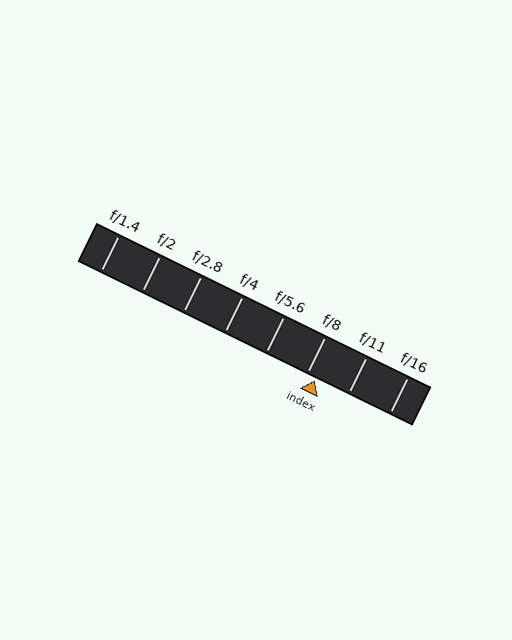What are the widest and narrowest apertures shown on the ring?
The widest aperture shown is f/1.4 and the narrowest is f/16.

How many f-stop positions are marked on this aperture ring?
There are 8 f-stop positions marked.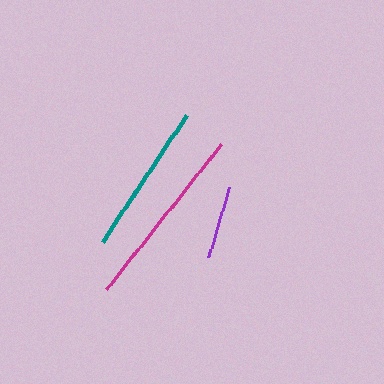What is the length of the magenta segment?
The magenta segment is approximately 185 pixels long.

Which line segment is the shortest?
The purple line is the shortest at approximately 74 pixels.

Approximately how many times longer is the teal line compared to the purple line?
The teal line is approximately 2.1 times the length of the purple line.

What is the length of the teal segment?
The teal segment is approximately 152 pixels long.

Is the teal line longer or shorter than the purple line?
The teal line is longer than the purple line.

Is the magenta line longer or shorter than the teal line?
The magenta line is longer than the teal line.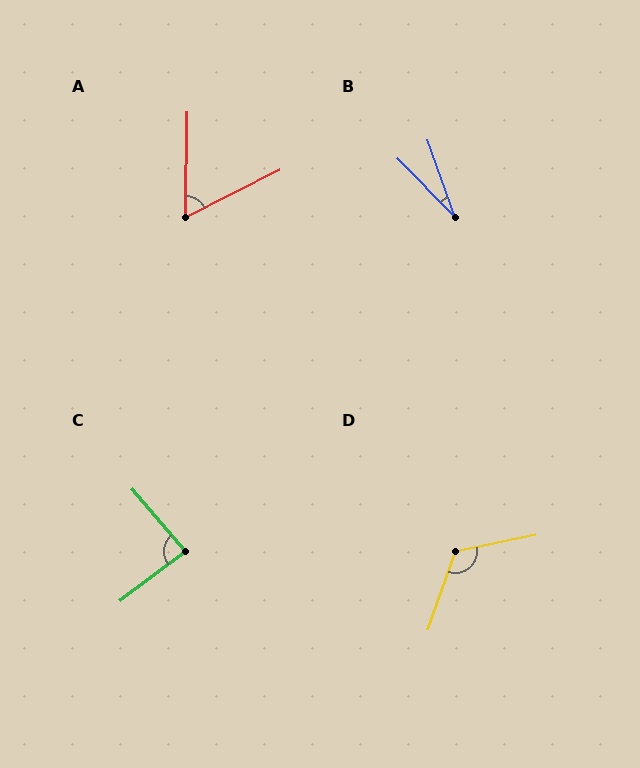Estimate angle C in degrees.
Approximately 87 degrees.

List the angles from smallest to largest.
B (25°), A (62°), C (87°), D (121°).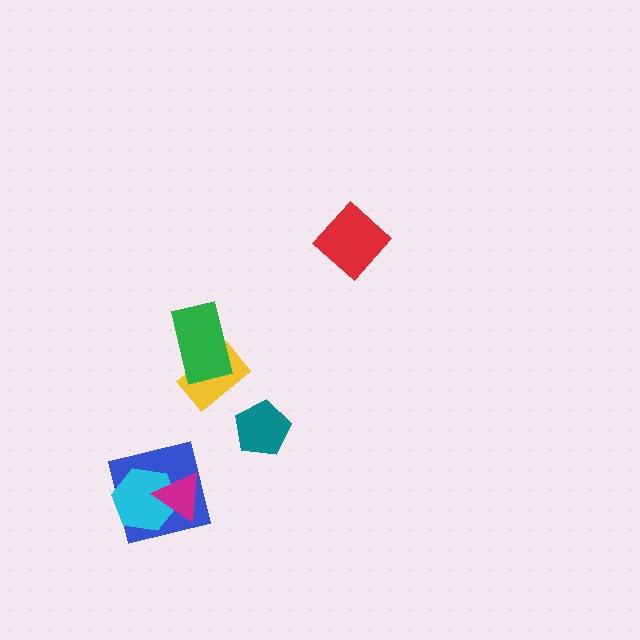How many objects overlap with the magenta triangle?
2 objects overlap with the magenta triangle.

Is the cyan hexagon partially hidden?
Yes, it is partially covered by another shape.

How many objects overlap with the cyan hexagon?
2 objects overlap with the cyan hexagon.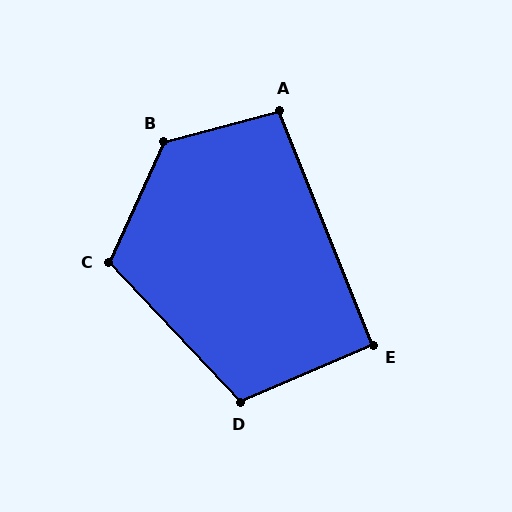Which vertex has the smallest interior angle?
E, at approximately 92 degrees.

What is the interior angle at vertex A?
Approximately 97 degrees (obtuse).